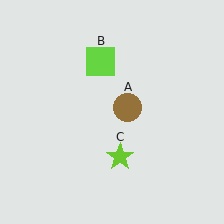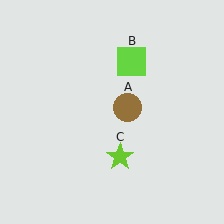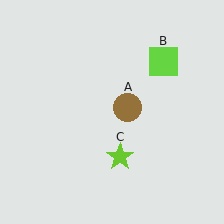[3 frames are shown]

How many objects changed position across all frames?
1 object changed position: lime square (object B).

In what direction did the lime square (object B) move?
The lime square (object B) moved right.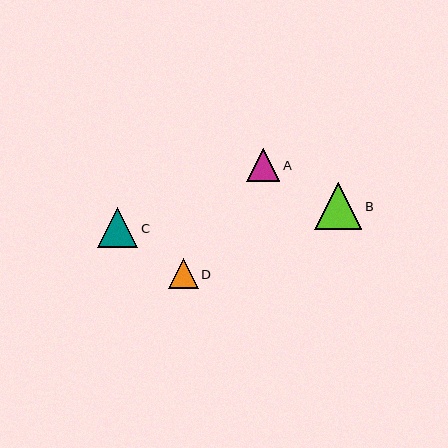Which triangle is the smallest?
Triangle D is the smallest with a size of approximately 30 pixels.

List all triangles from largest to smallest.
From largest to smallest: B, C, A, D.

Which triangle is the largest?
Triangle B is the largest with a size of approximately 47 pixels.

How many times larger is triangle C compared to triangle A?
Triangle C is approximately 1.2 times the size of triangle A.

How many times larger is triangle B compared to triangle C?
Triangle B is approximately 1.2 times the size of triangle C.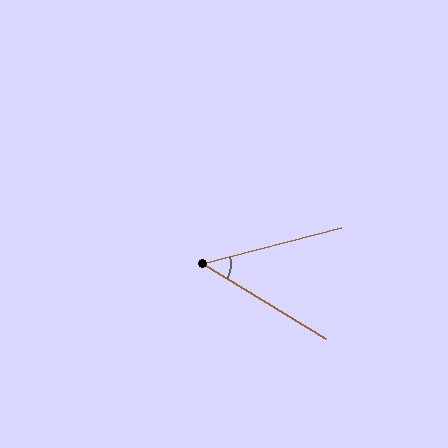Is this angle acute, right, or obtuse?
It is acute.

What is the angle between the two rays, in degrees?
Approximately 46 degrees.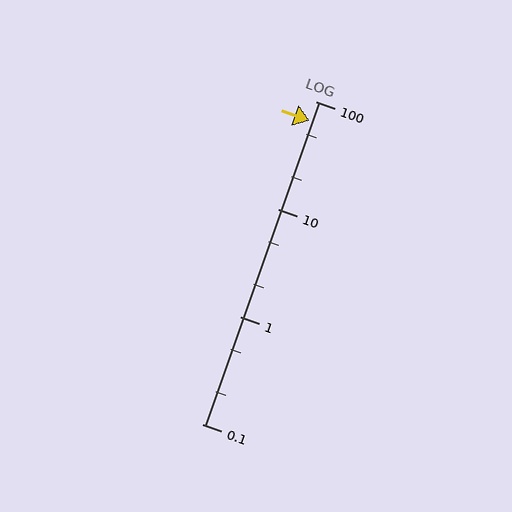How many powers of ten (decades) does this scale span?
The scale spans 3 decades, from 0.1 to 100.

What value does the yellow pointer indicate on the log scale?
The pointer indicates approximately 66.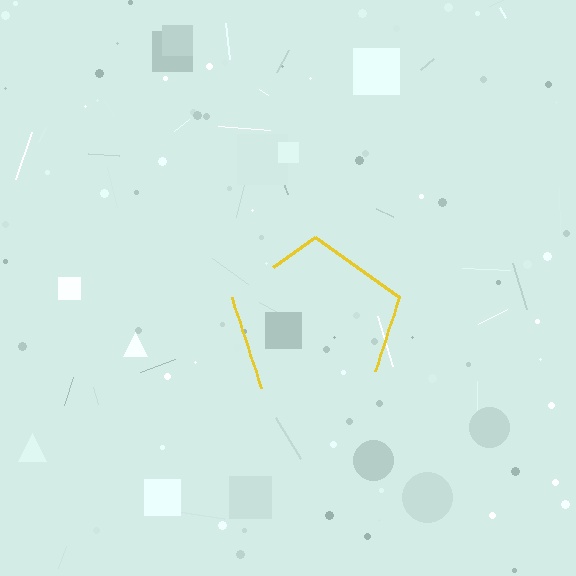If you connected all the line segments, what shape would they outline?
They would outline a pentagon.